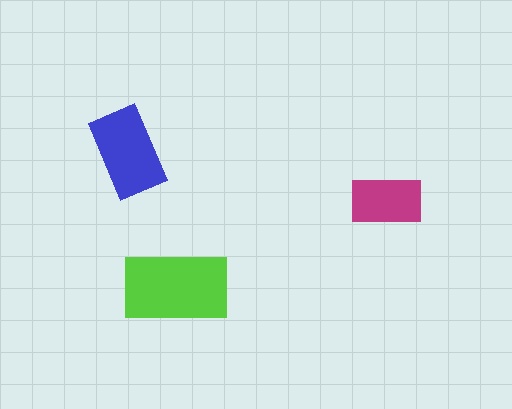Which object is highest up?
The blue rectangle is topmost.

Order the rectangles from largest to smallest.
the lime one, the blue one, the magenta one.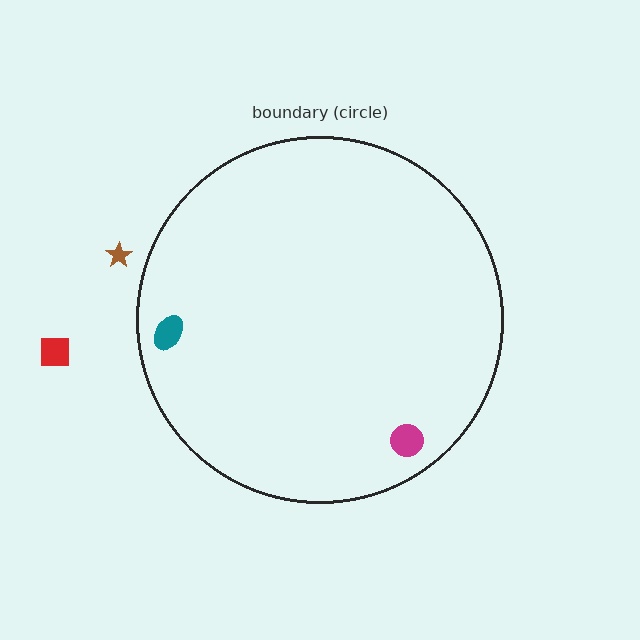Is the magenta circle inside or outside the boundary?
Inside.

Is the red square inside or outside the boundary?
Outside.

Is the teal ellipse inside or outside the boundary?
Inside.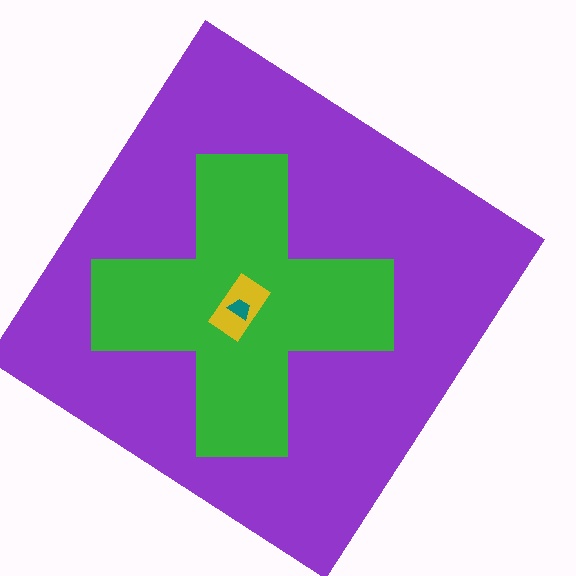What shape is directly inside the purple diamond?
The green cross.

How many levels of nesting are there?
4.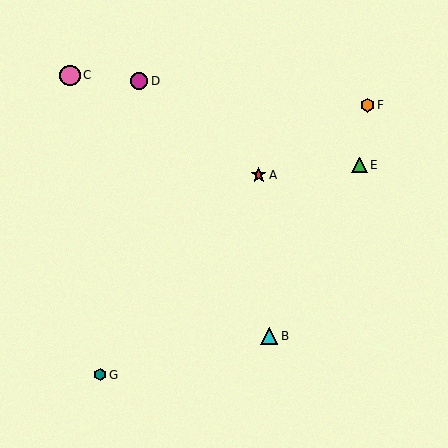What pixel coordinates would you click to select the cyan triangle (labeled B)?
Click at (269, 336) to select the cyan triangle B.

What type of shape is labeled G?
Shape G is a teal hexagon.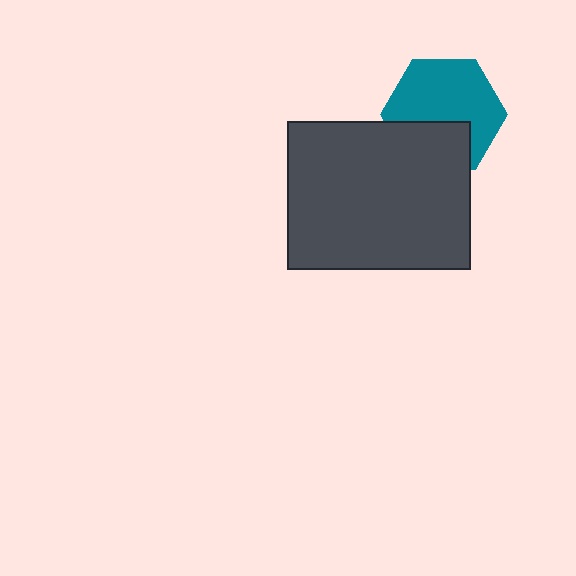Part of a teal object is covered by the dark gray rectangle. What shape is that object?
It is a hexagon.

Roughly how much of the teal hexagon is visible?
Most of it is visible (roughly 67%).